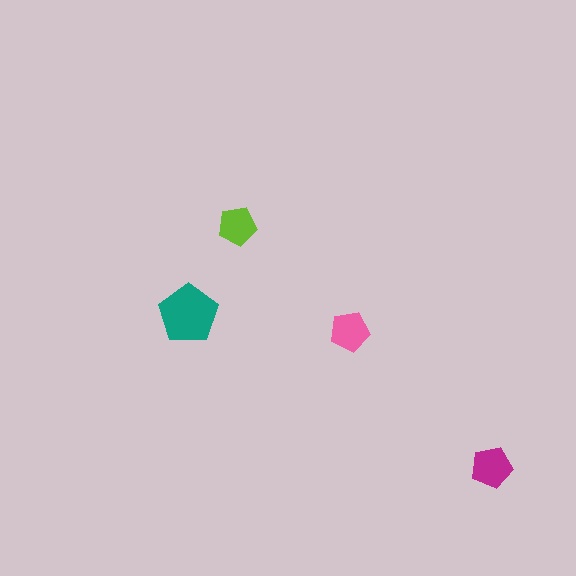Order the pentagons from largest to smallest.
the teal one, the magenta one, the pink one, the lime one.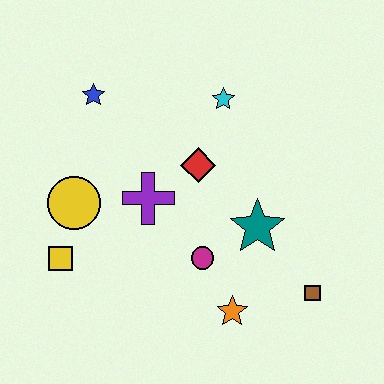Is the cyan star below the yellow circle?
No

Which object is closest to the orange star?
The magenta circle is closest to the orange star.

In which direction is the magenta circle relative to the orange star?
The magenta circle is above the orange star.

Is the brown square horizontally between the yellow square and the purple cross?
No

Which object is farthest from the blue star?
The brown square is farthest from the blue star.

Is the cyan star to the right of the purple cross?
Yes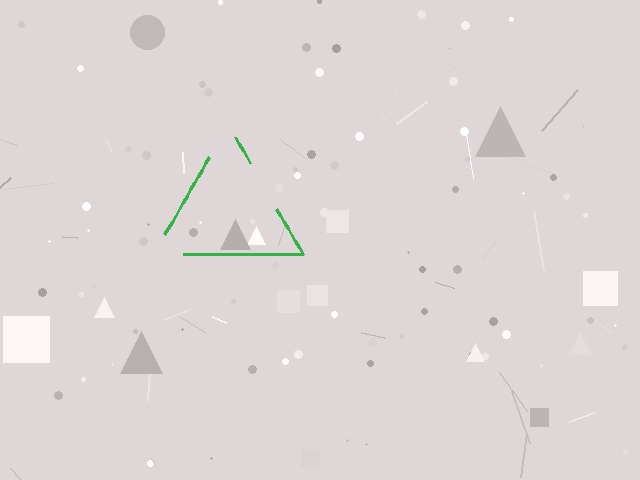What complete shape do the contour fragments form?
The contour fragments form a triangle.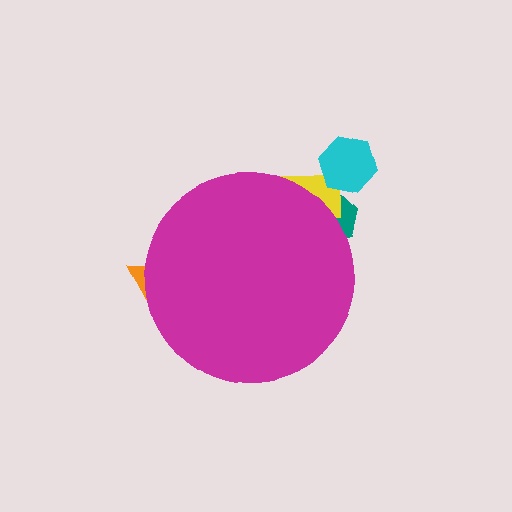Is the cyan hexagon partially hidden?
No, the cyan hexagon is fully visible.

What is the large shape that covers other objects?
A magenta circle.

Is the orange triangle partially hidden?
Yes, the orange triangle is partially hidden behind the magenta circle.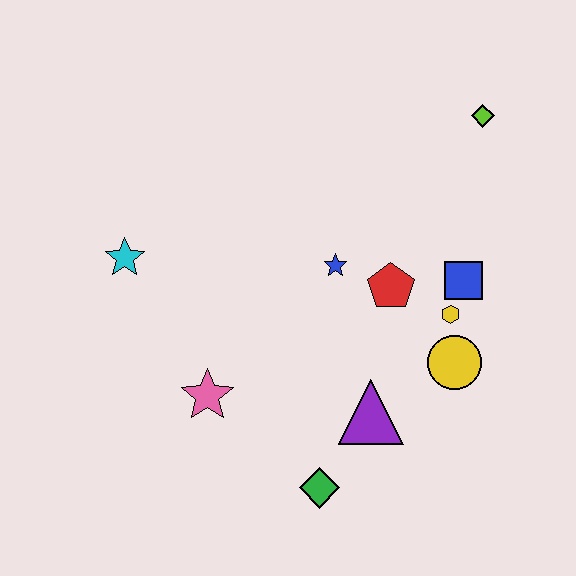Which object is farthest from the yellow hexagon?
The cyan star is farthest from the yellow hexagon.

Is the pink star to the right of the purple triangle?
No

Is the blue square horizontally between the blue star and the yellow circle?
No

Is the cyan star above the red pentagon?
Yes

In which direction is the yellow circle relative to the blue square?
The yellow circle is below the blue square.